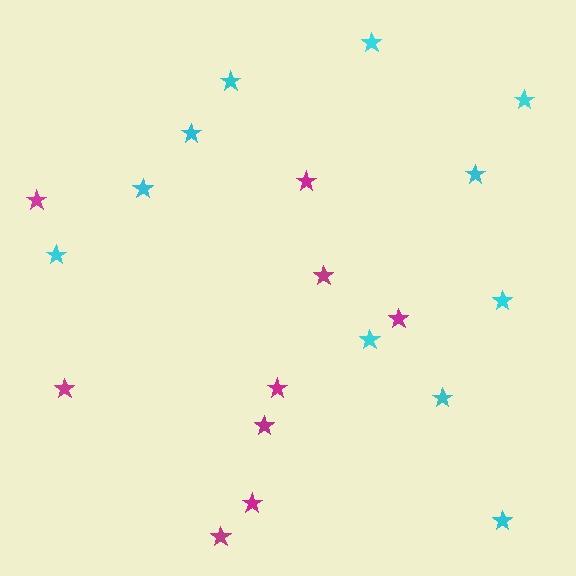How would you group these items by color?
There are 2 groups: one group of magenta stars (9) and one group of cyan stars (11).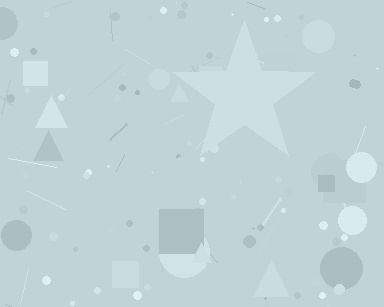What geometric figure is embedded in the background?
A star is embedded in the background.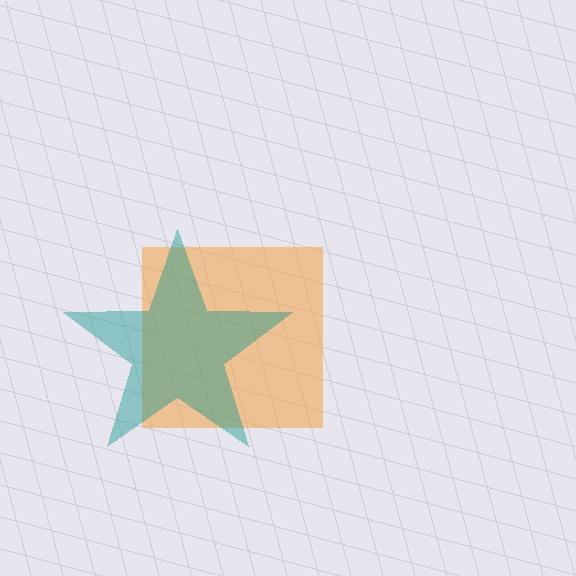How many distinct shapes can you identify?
There are 2 distinct shapes: an orange square, a teal star.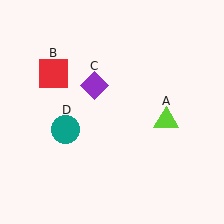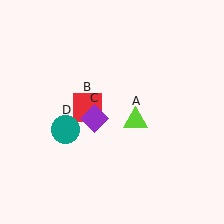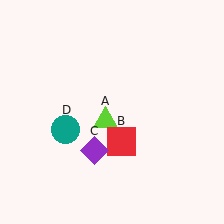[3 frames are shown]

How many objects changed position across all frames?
3 objects changed position: lime triangle (object A), red square (object B), purple diamond (object C).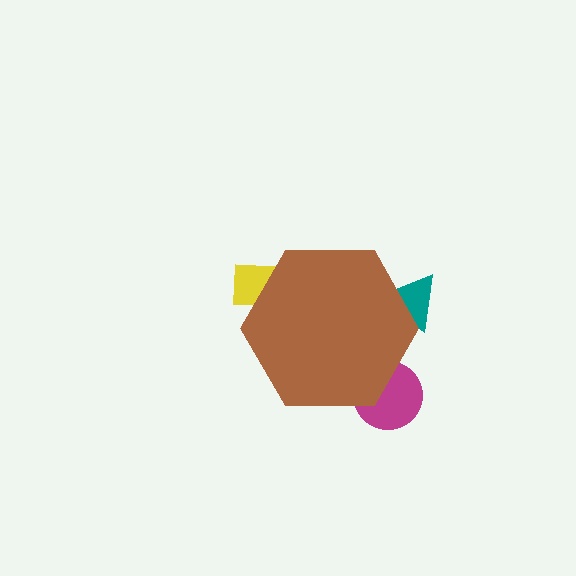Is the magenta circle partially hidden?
Yes, the magenta circle is partially hidden behind the brown hexagon.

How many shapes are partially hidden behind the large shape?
3 shapes are partially hidden.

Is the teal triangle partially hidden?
Yes, the teal triangle is partially hidden behind the brown hexagon.